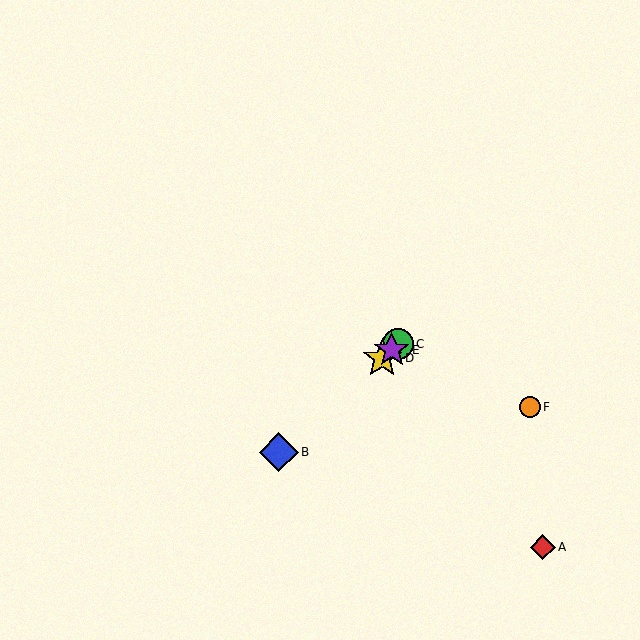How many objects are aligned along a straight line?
4 objects (B, C, D, E) are aligned along a straight line.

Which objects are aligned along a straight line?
Objects B, C, D, E are aligned along a straight line.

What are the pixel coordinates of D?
Object D is at (382, 358).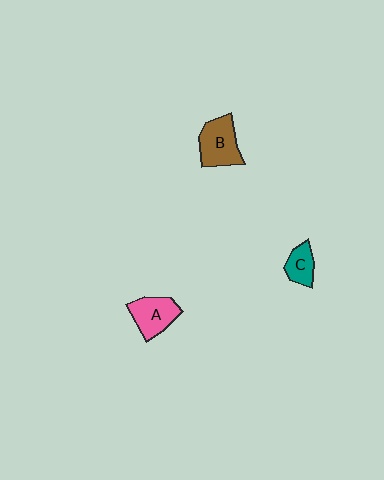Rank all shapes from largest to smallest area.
From largest to smallest: B (brown), A (pink), C (teal).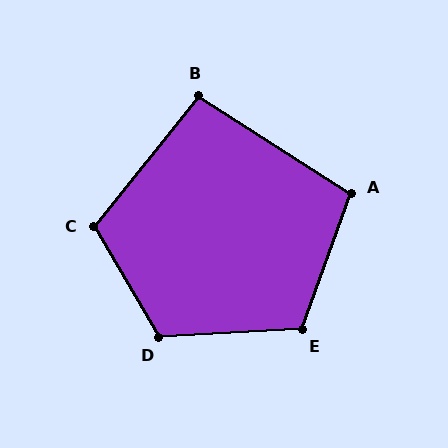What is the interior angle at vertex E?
Approximately 113 degrees (obtuse).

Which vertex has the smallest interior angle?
B, at approximately 96 degrees.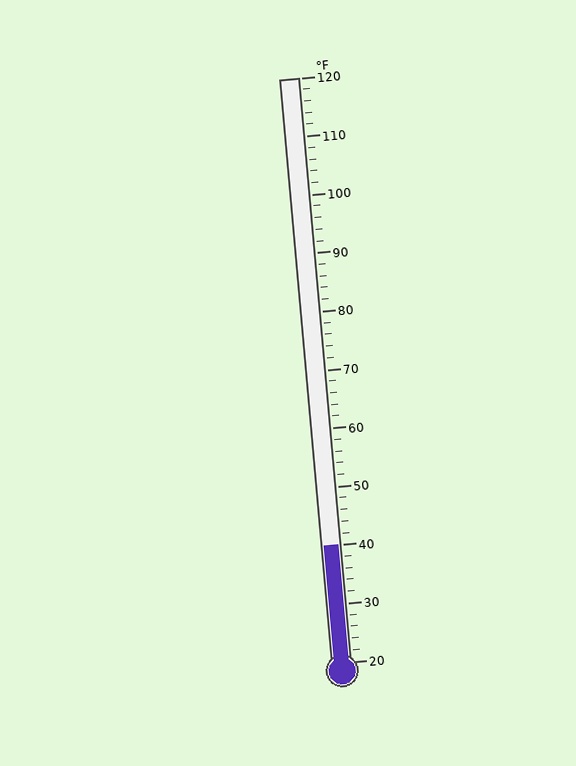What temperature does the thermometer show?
The thermometer shows approximately 40°F.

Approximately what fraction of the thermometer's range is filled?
The thermometer is filled to approximately 20% of its range.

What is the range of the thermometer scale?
The thermometer scale ranges from 20°F to 120°F.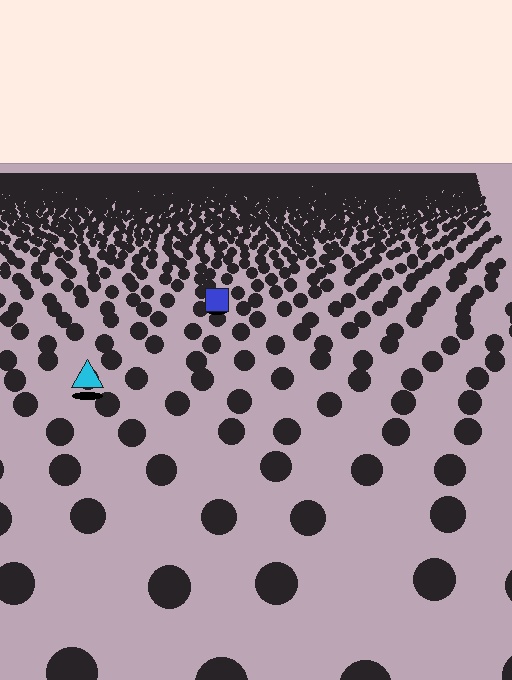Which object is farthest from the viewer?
The blue square is farthest from the viewer. It appears smaller and the ground texture around it is denser.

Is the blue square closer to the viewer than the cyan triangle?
No. The cyan triangle is closer — you can tell from the texture gradient: the ground texture is coarser near it.